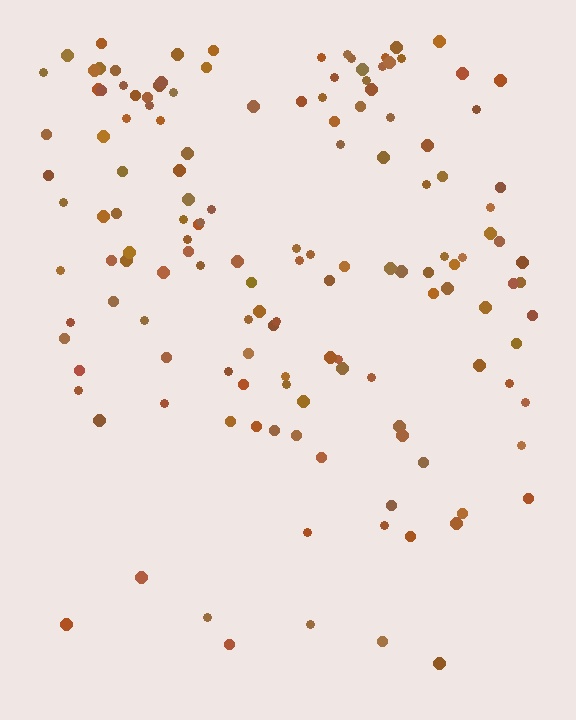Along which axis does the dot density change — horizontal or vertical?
Vertical.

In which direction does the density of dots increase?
From bottom to top, with the top side densest.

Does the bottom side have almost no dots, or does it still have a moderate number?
Still a moderate number, just noticeably fewer than the top.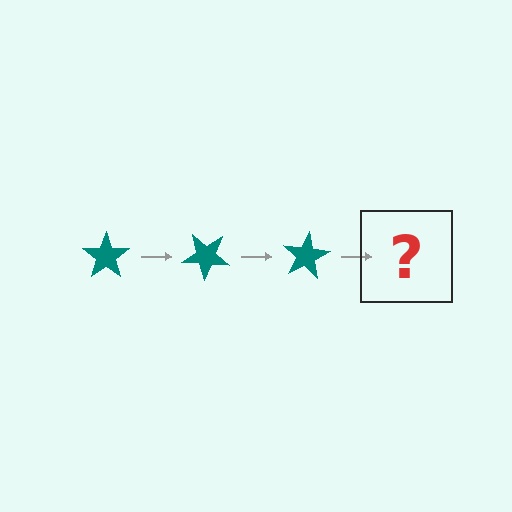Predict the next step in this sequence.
The next step is a teal star rotated 120 degrees.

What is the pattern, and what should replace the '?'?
The pattern is that the star rotates 40 degrees each step. The '?' should be a teal star rotated 120 degrees.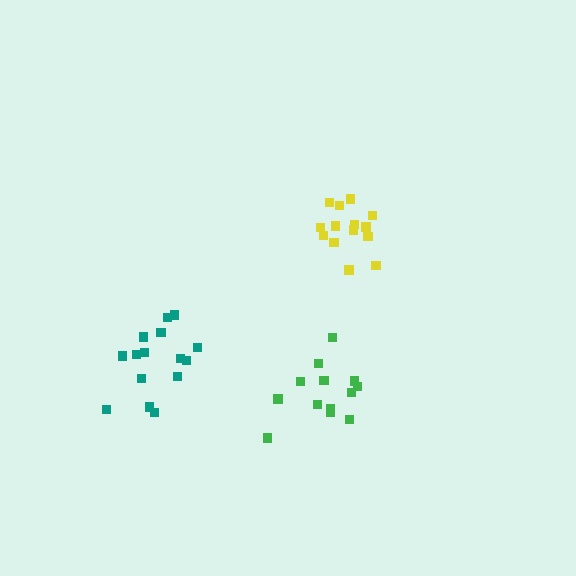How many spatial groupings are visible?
There are 3 spatial groupings.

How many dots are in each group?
Group 1: 14 dots, Group 2: 13 dots, Group 3: 15 dots (42 total).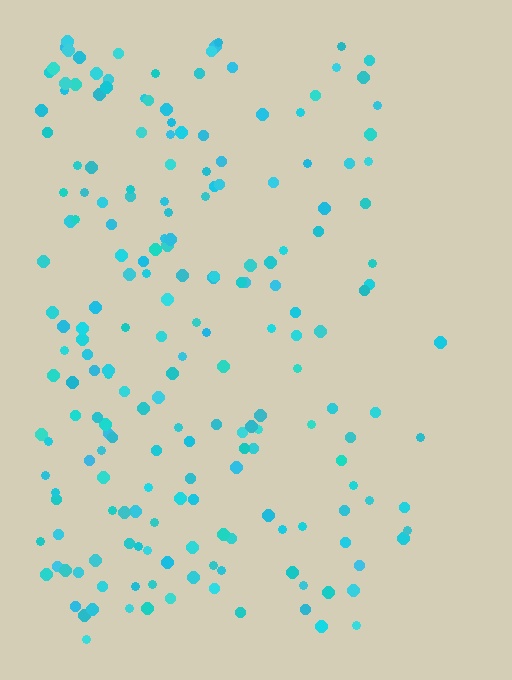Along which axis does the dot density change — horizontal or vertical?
Horizontal.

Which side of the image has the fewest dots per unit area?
The right.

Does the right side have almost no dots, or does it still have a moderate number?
Still a moderate number, just noticeably fewer than the left.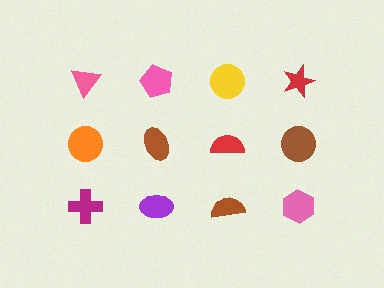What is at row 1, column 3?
A yellow circle.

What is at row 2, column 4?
A brown circle.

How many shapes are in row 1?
4 shapes.